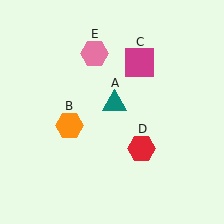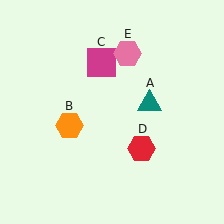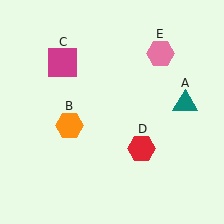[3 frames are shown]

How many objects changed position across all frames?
3 objects changed position: teal triangle (object A), magenta square (object C), pink hexagon (object E).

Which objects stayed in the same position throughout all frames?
Orange hexagon (object B) and red hexagon (object D) remained stationary.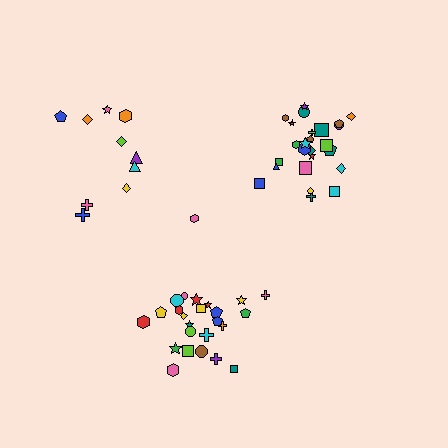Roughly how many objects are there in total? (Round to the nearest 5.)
Roughly 60 objects in total.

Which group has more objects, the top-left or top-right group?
The top-right group.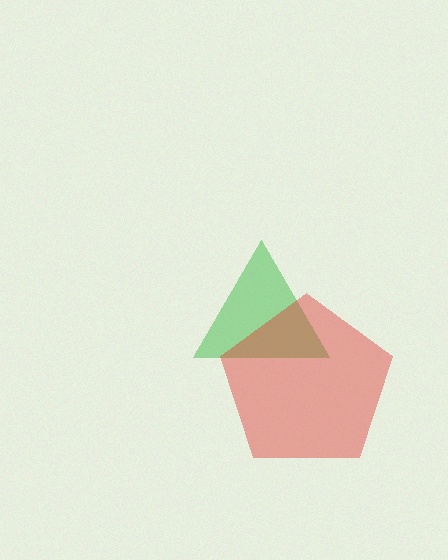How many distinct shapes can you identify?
There are 2 distinct shapes: a green triangle, a red pentagon.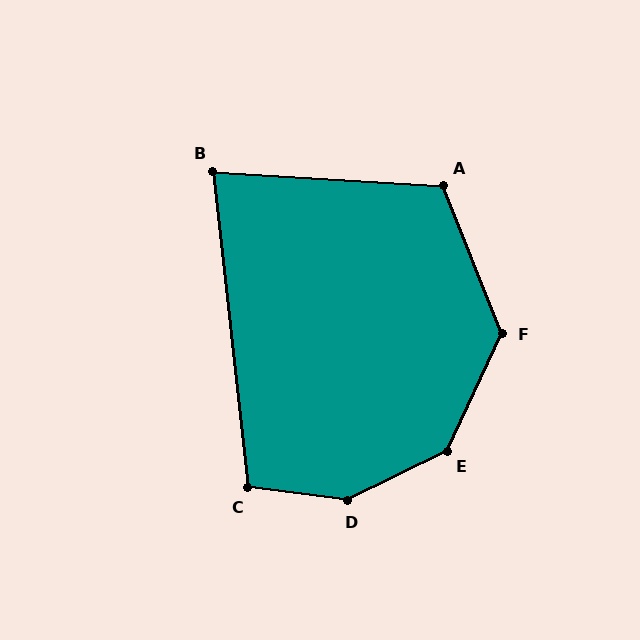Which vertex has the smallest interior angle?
B, at approximately 80 degrees.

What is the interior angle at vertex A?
Approximately 115 degrees (obtuse).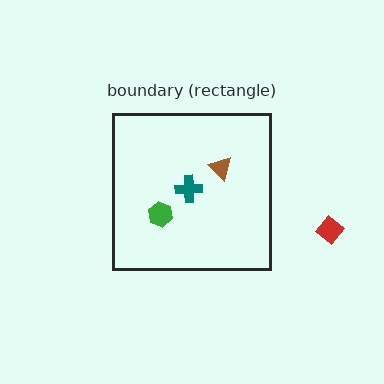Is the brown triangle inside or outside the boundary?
Inside.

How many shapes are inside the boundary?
3 inside, 1 outside.